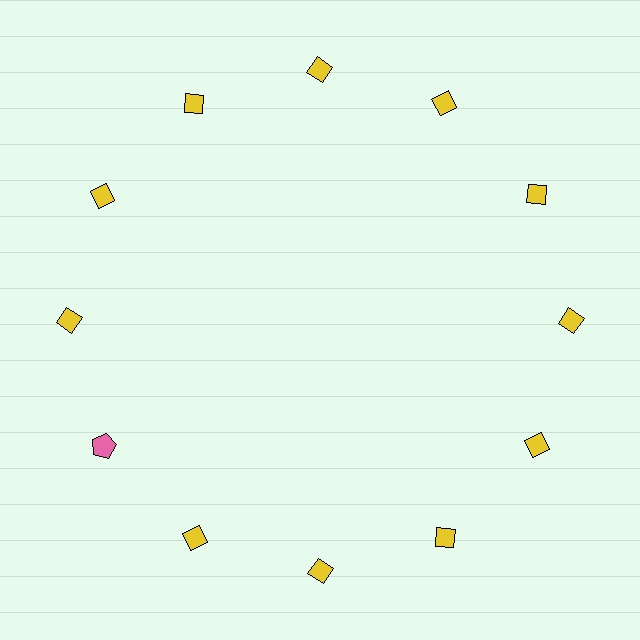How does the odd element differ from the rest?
It differs in both color (pink instead of yellow) and shape (pentagon instead of diamond).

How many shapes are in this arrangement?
There are 12 shapes arranged in a ring pattern.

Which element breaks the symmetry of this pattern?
The pink pentagon at roughly the 8 o'clock position breaks the symmetry. All other shapes are yellow diamonds.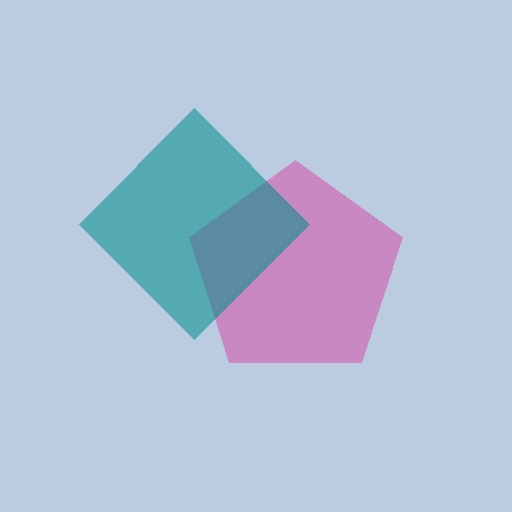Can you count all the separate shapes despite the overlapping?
Yes, there are 2 separate shapes.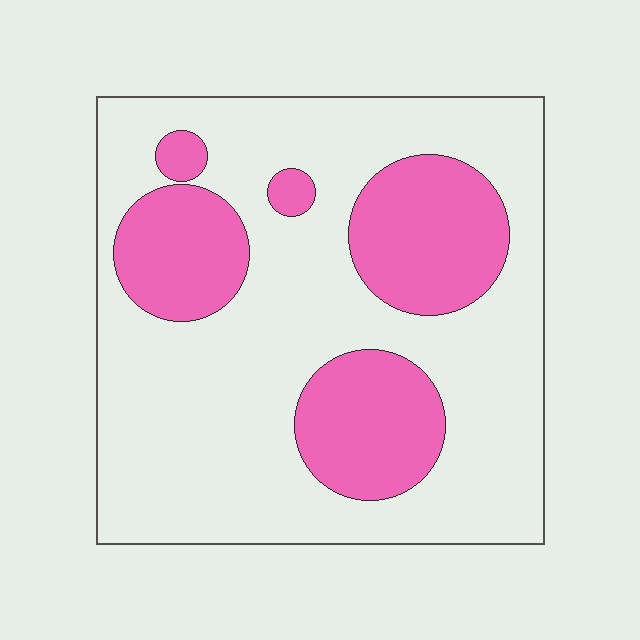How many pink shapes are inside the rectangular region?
5.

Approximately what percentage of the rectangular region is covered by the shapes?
Approximately 30%.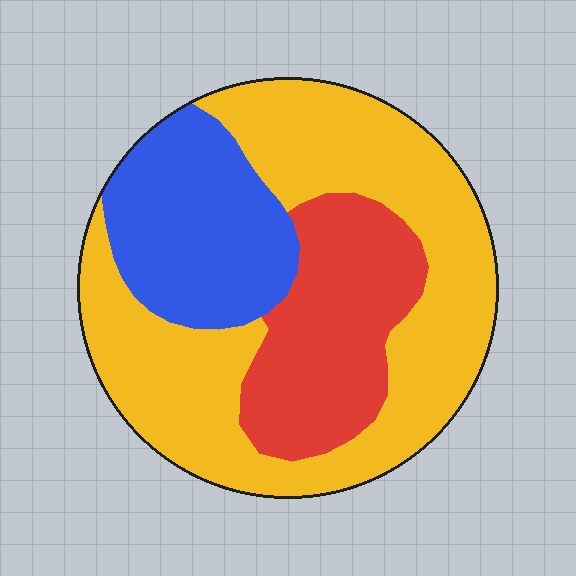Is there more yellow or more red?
Yellow.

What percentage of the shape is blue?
Blue covers 23% of the shape.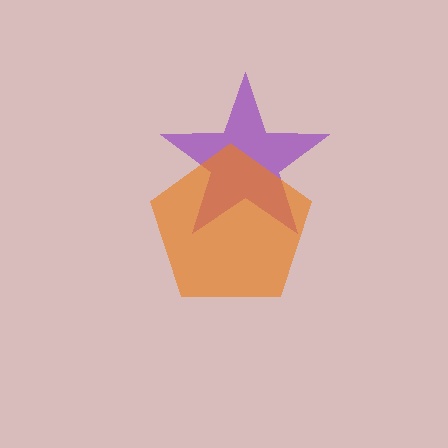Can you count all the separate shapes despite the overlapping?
Yes, there are 2 separate shapes.